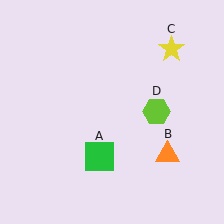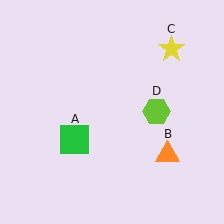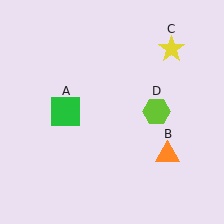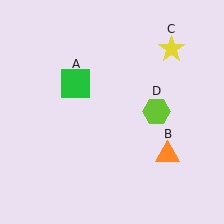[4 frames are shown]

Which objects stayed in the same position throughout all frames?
Orange triangle (object B) and yellow star (object C) and lime hexagon (object D) remained stationary.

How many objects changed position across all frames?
1 object changed position: green square (object A).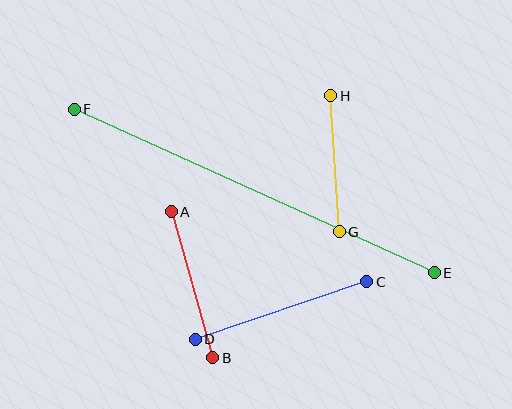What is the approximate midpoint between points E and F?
The midpoint is at approximately (254, 191) pixels.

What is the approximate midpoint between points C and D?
The midpoint is at approximately (281, 310) pixels.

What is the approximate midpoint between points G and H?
The midpoint is at approximately (335, 164) pixels.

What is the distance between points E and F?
The distance is approximately 396 pixels.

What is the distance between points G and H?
The distance is approximately 136 pixels.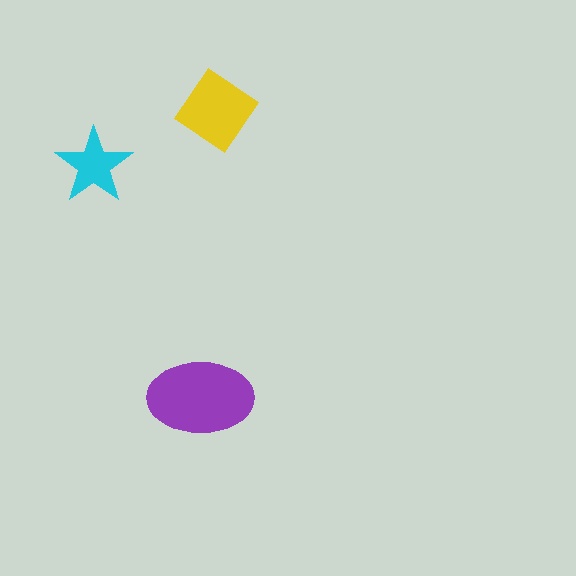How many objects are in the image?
There are 3 objects in the image.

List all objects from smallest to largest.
The cyan star, the yellow diamond, the purple ellipse.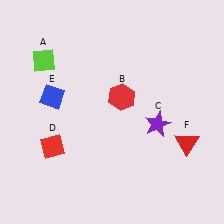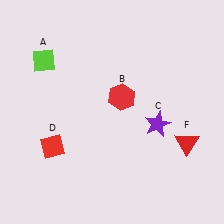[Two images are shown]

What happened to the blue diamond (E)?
The blue diamond (E) was removed in Image 2. It was in the top-left area of Image 1.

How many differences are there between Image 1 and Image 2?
There is 1 difference between the two images.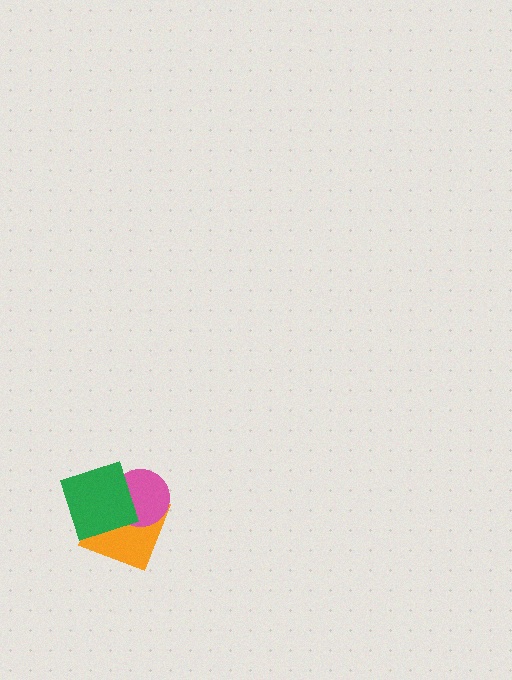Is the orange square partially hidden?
Yes, it is partially covered by another shape.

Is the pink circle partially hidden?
Yes, it is partially covered by another shape.